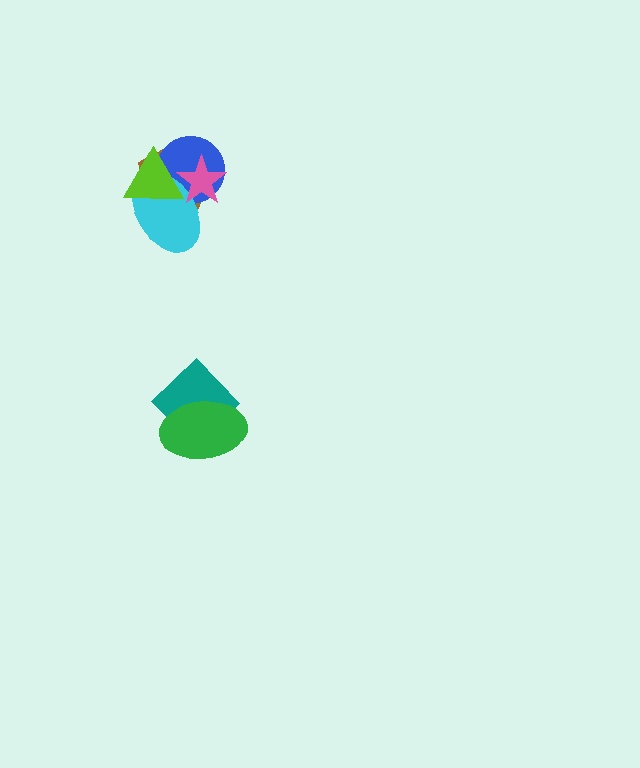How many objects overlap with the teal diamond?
1 object overlaps with the teal diamond.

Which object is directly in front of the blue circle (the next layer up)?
The cyan ellipse is directly in front of the blue circle.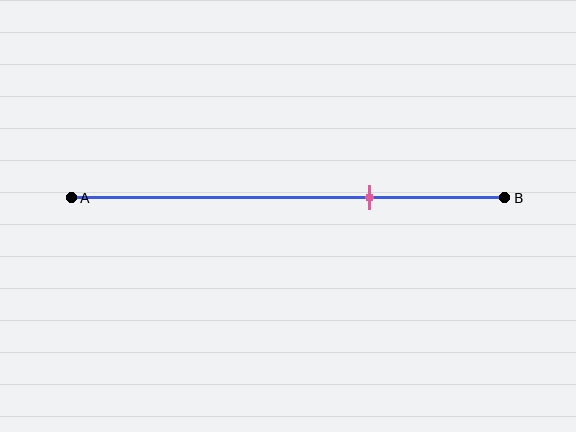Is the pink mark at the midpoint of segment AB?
No, the mark is at about 70% from A, not at the 50% midpoint.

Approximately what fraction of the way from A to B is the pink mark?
The pink mark is approximately 70% of the way from A to B.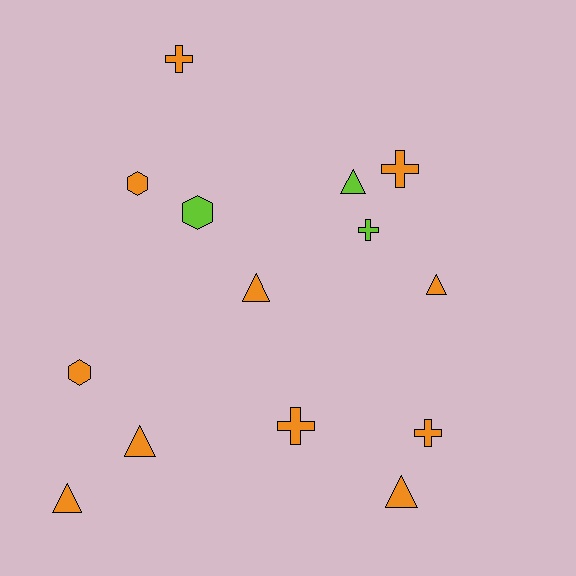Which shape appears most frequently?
Triangle, with 6 objects.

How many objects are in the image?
There are 14 objects.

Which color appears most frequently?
Orange, with 11 objects.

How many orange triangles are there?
There are 5 orange triangles.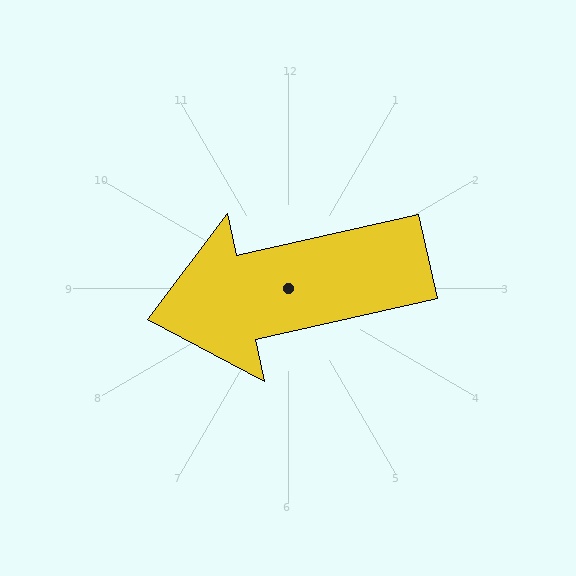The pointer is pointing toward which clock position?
Roughly 9 o'clock.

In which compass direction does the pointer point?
West.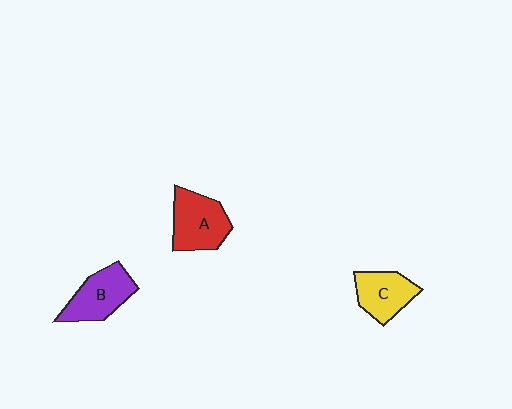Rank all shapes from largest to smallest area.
From largest to smallest: A (red), B (purple), C (yellow).